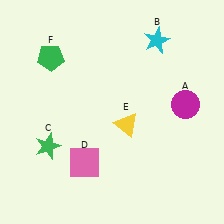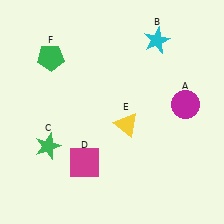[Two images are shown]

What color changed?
The square (D) changed from pink in Image 1 to magenta in Image 2.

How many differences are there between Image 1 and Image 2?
There is 1 difference between the two images.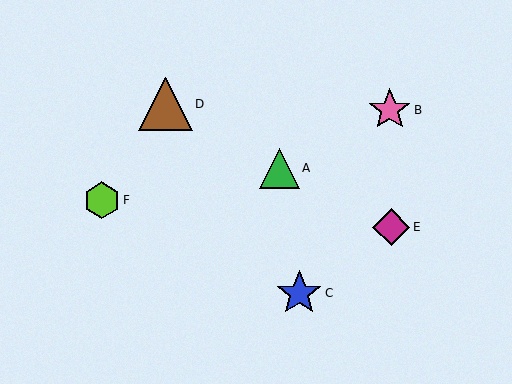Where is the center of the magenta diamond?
The center of the magenta diamond is at (391, 227).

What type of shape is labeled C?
Shape C is a blue star.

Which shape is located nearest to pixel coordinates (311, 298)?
The blue star (labeled C) at (299, 293) is nearest to that location.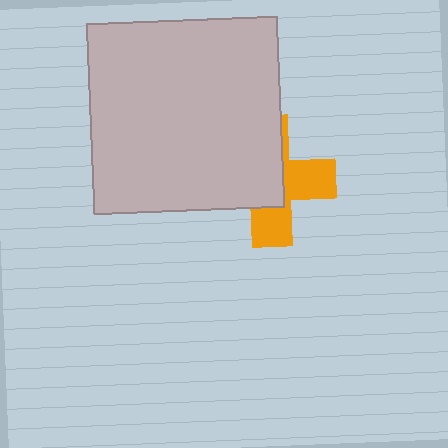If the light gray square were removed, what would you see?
You would see the complete orange cross.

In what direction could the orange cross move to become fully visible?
The orange cross could move toward the lower-right. That would shift it out from behind the light gray square entirely.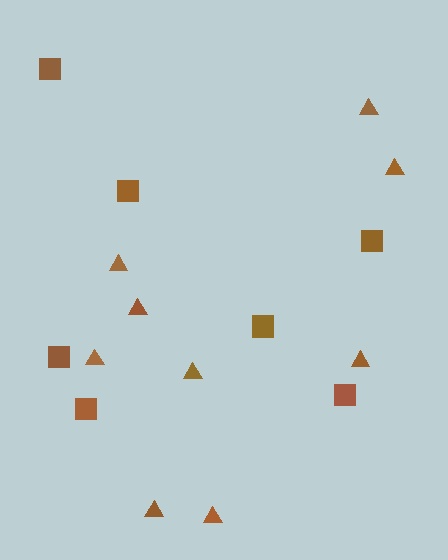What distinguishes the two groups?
There are 2 groups: one group of triangles (9) and one group of squares (7).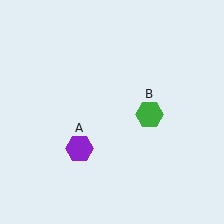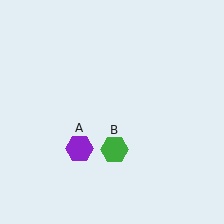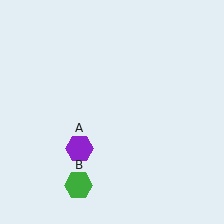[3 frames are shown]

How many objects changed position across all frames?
1 object changed position: green hexagon (object B).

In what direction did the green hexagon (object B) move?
The green hexagon (object B) moved down and to the left.